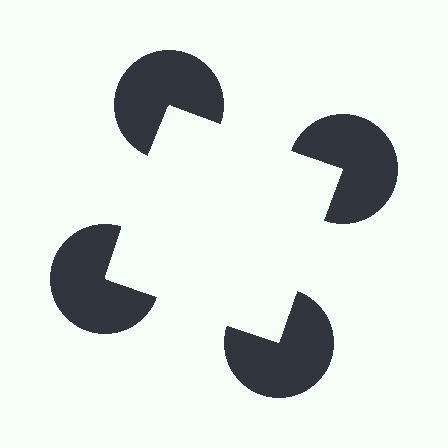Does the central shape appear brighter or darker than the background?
It typically appears slightly brighter than the background, even though no actual brightness change is drawn.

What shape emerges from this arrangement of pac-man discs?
An illusory square — its edges are inferred from the aligned wedge cuts in the pac-man discs, not physically drawn.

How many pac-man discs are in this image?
There are 4 — one at each vertex of the illusory square.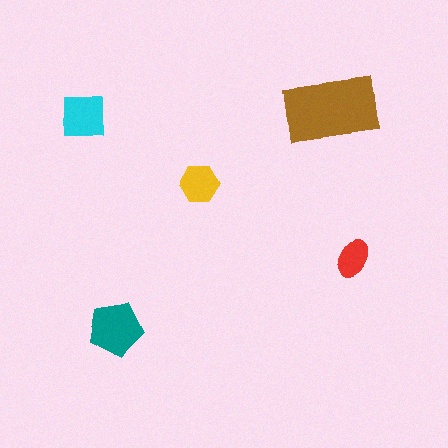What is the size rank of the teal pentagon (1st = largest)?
2nd.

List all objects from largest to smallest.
The brown rectangle, the teal pentagon, the cyan square, the yellow hexagon, the red ellipse.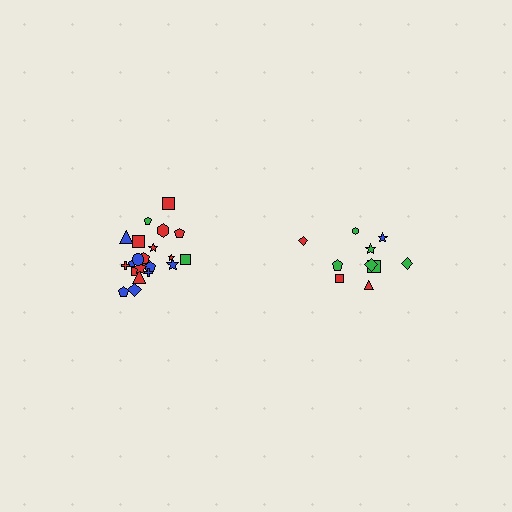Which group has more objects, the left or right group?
The left group.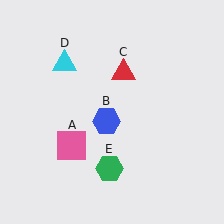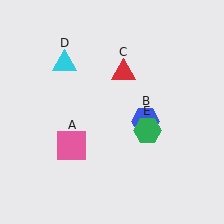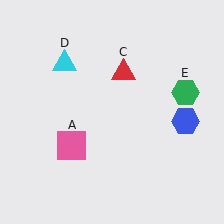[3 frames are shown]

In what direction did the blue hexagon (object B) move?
The blue hexagon (object B) moved right.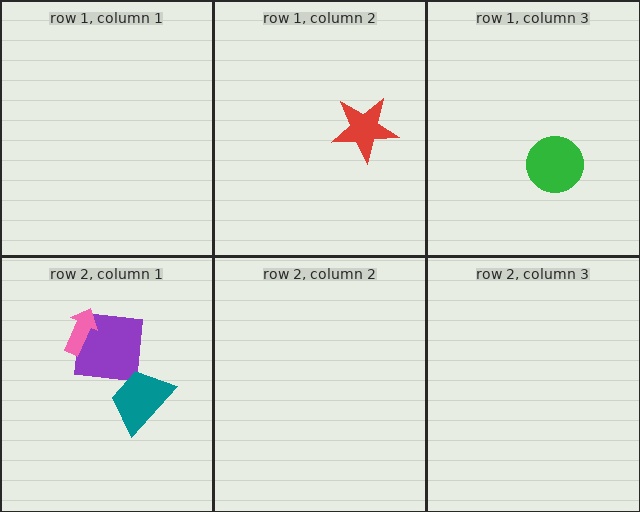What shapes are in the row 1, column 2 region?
The red star.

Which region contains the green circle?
The row 1, column 3 region.